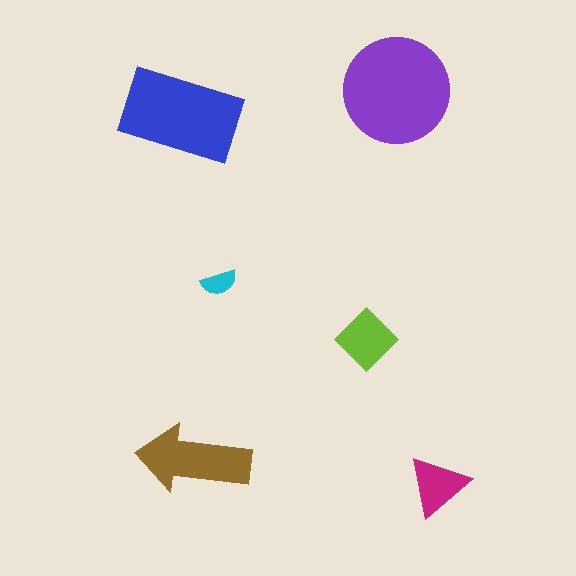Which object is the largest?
The purple circle.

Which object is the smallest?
The cyan semicircle.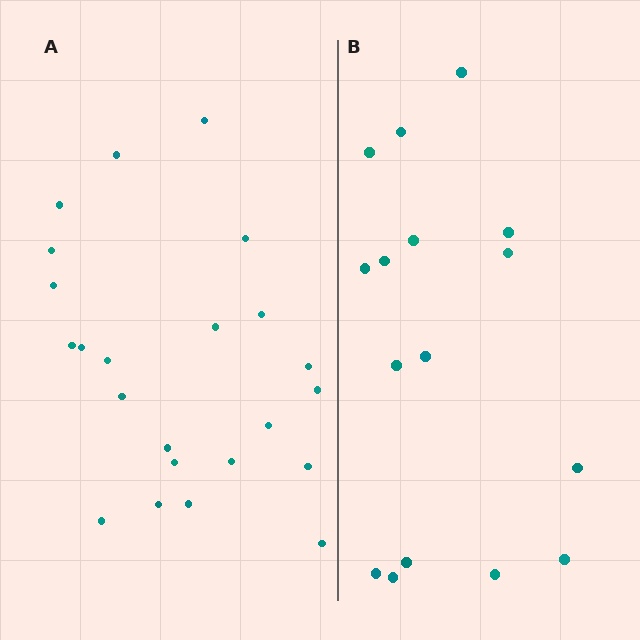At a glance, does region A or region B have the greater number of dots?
Region A (the left region) has more dots.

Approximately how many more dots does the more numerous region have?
Region A has roughly 8 or so more dots than region B.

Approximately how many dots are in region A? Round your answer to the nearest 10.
About 20 dots. (The exact count is 23, which rounds to 20.)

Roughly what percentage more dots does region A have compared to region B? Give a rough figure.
About 45% more.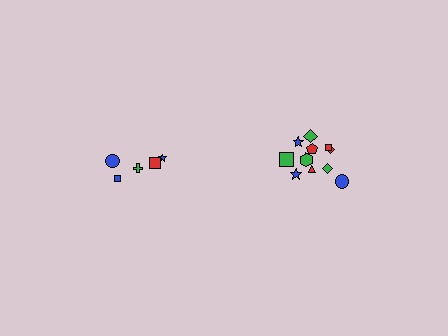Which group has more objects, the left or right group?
The right group.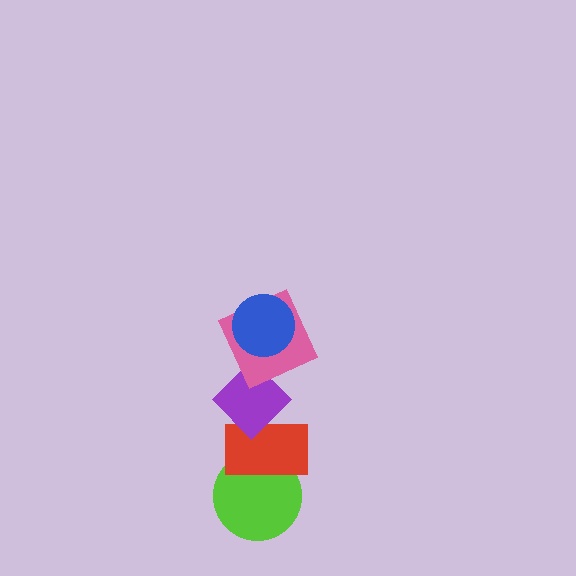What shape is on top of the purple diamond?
The pink square is on top of the purple diamond.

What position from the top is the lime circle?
The lime circle is 5th from the top.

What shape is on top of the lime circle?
The red rectangle is on top of the lime circle.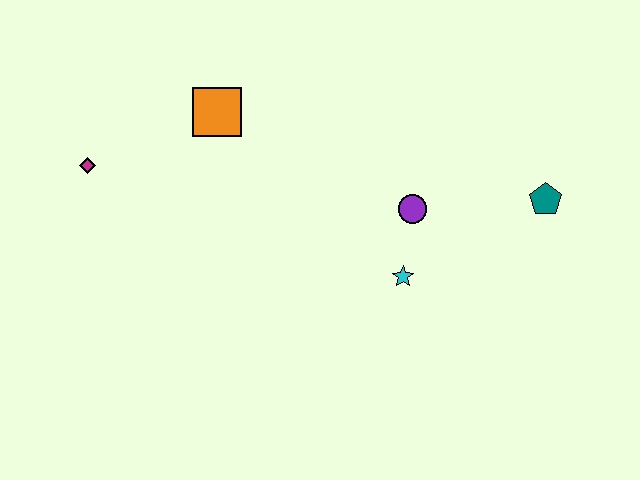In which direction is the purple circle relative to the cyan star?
The purple circle is above the cyan star.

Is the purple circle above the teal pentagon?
No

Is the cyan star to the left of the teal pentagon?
Yes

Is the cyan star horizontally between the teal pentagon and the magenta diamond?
Yes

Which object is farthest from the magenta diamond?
The teal pentagon is farthest from the magenta diamond.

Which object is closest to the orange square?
The magenta diamond is closest to the orange square.